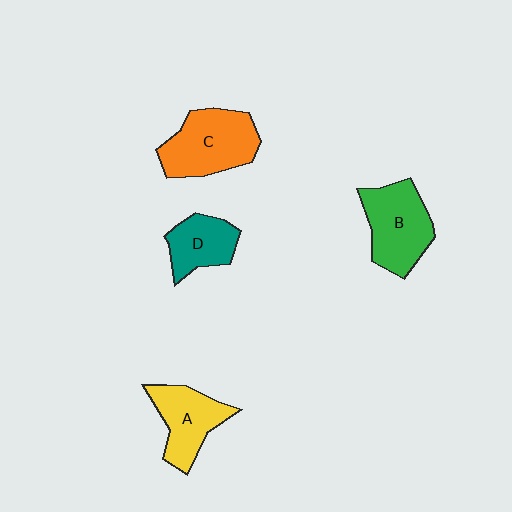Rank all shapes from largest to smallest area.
From largest to smallest: C (orange), B (green), A (yellow), D (teal).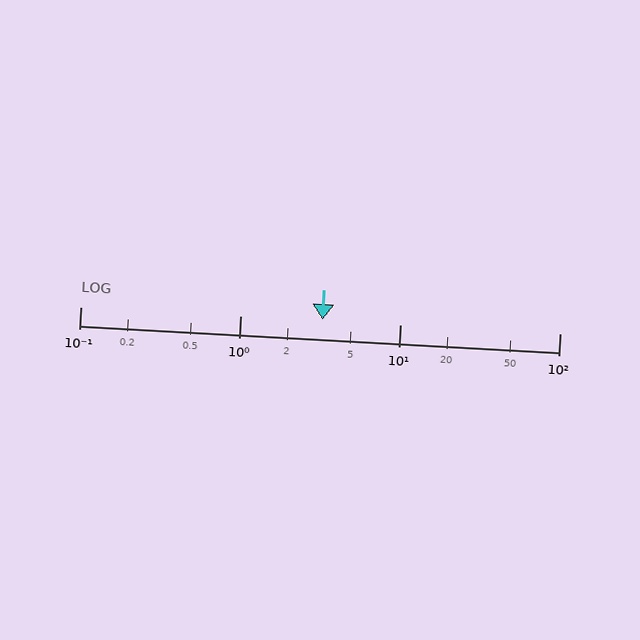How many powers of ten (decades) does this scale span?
The scale spans 3 decades, from 0.1 to 100.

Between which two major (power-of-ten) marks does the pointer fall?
The pointer is between 1 and 10.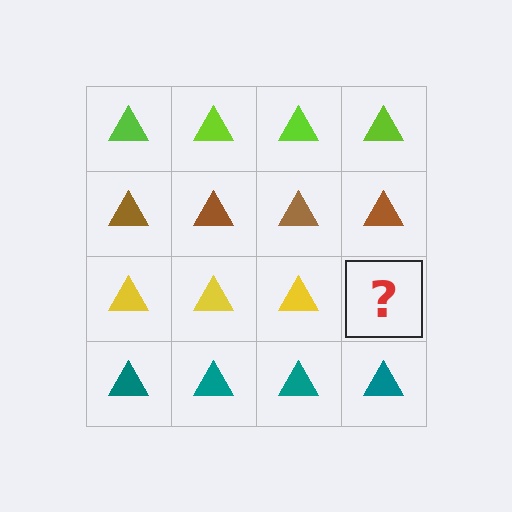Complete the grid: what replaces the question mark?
The question mark should be replaced with a yellow triangle.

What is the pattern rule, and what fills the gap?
The rule is that each row has a consistent color. The gap should be filled with a yellow triangle.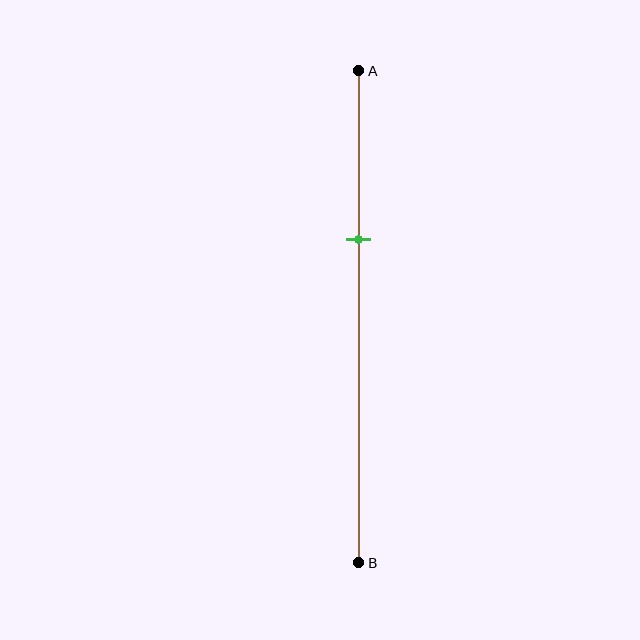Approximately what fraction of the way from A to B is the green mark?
The green mark is approximately 35% of the way from A to B.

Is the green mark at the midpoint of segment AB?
No, the mark is at about 35% from A, not at the 50% midpoint.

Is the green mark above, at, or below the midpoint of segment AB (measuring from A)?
The green mark is above the midpoint of segment AB.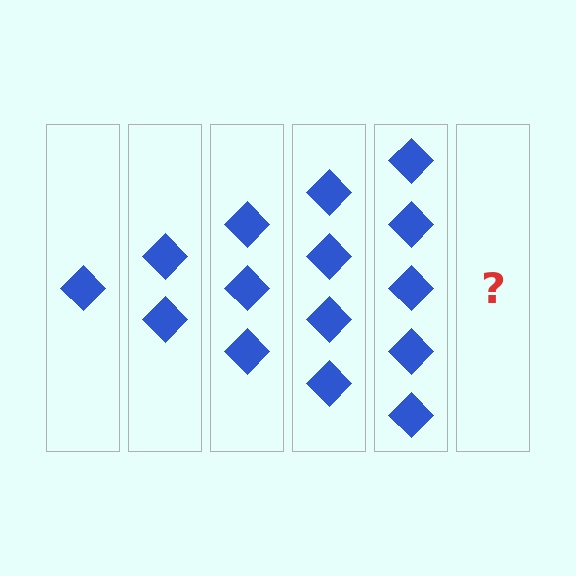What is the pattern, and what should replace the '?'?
The pattern is that each step adds one more diamond. The '?' should be 6 diamonds.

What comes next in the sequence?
The next element should be 6 diamonds.